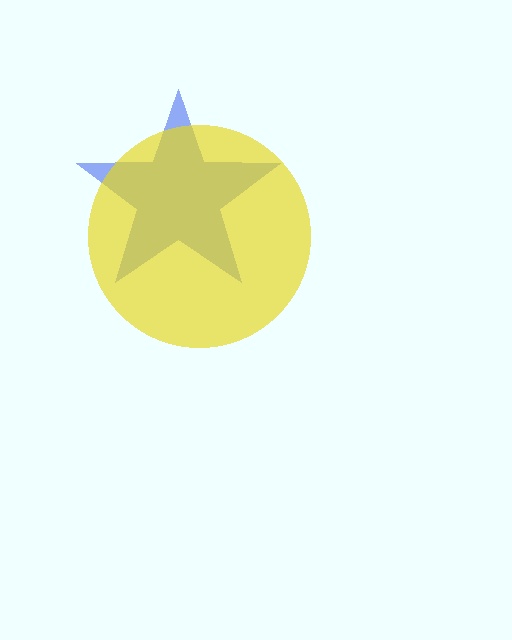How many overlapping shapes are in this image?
There are 2 overlapping shapes in the image.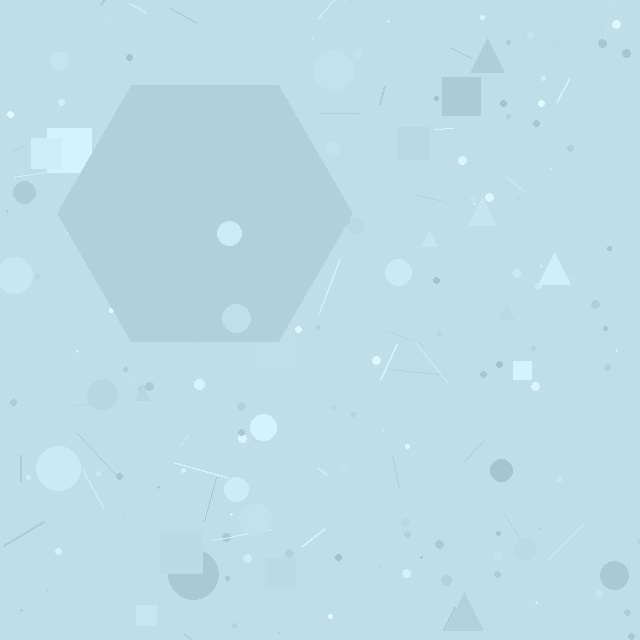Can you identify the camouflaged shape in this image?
The camouflaged shape is a hexagon.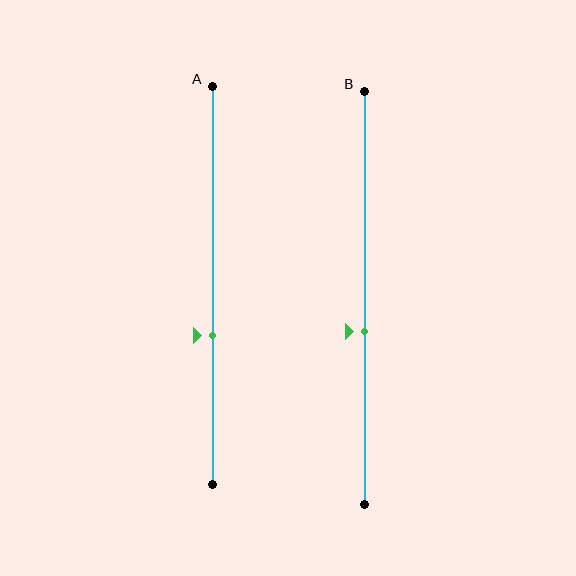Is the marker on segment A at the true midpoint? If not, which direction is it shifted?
No, the marker on segment A is shifted downward by about 13% of the segment length.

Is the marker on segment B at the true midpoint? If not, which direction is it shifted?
No, the marker on segment B is shifted downward by about 8% of the segment length.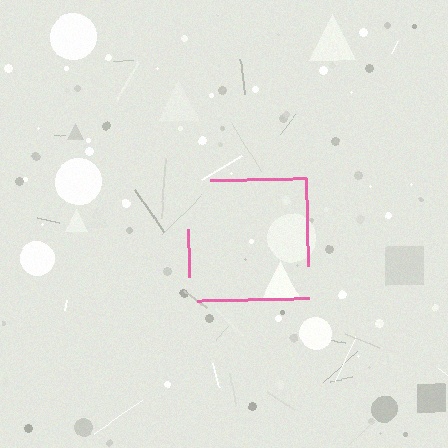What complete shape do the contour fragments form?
The contour fragments form a square.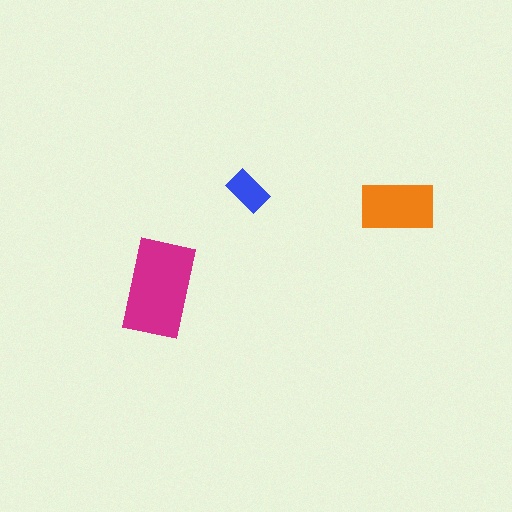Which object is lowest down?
The magenta rectangle is bottommost.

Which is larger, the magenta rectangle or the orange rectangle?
The magenta one.